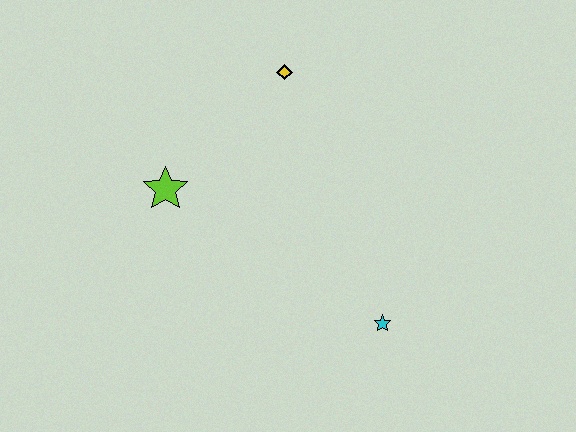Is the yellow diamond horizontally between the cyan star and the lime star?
Yes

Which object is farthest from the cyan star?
The yellow diamond is farthest from the cyan star.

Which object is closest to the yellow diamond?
The lime star is closest to the yellow diamond.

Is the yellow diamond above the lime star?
Yes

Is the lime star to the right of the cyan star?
No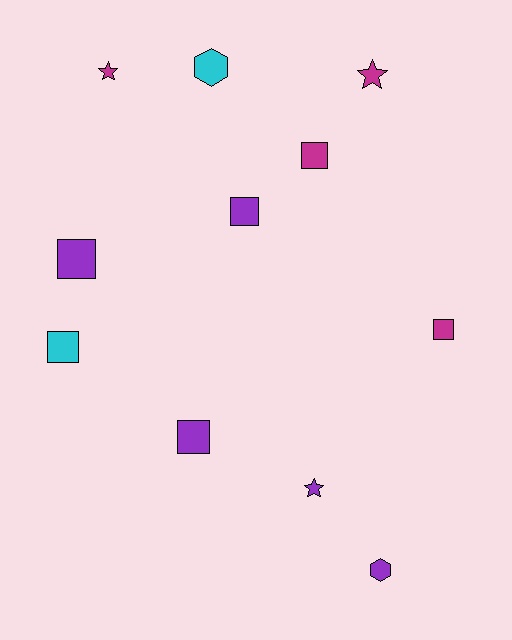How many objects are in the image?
There are 11 objects.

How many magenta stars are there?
There are 2 magenta stars.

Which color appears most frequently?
Purple, with 5 objects.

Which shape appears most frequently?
Square, with 6 objects.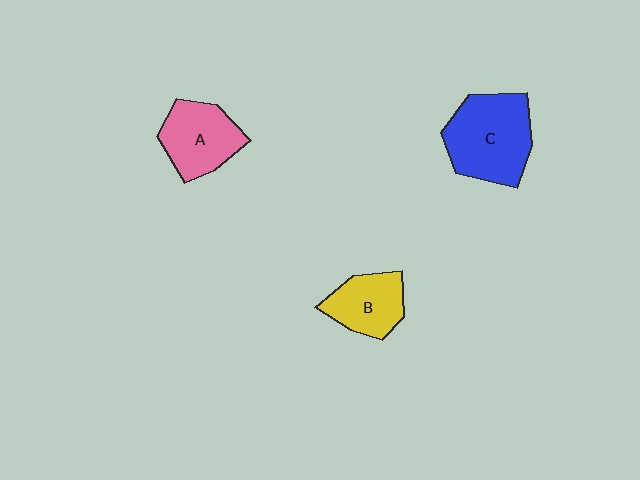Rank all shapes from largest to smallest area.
From largest to smallest: C (blue), A (pink), B (yellow).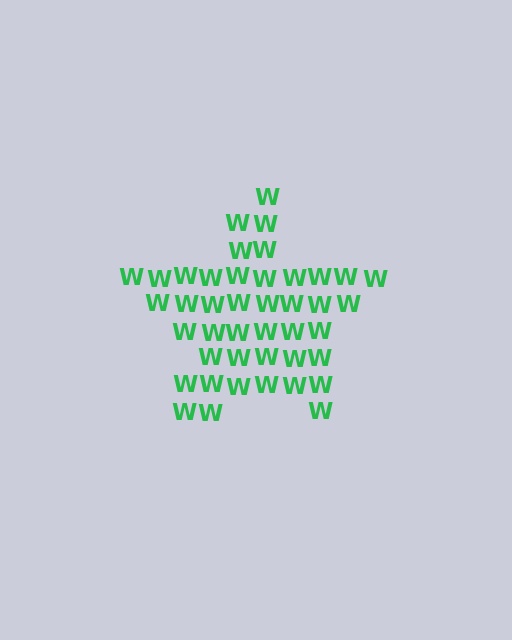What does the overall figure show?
The overall figure shows a star.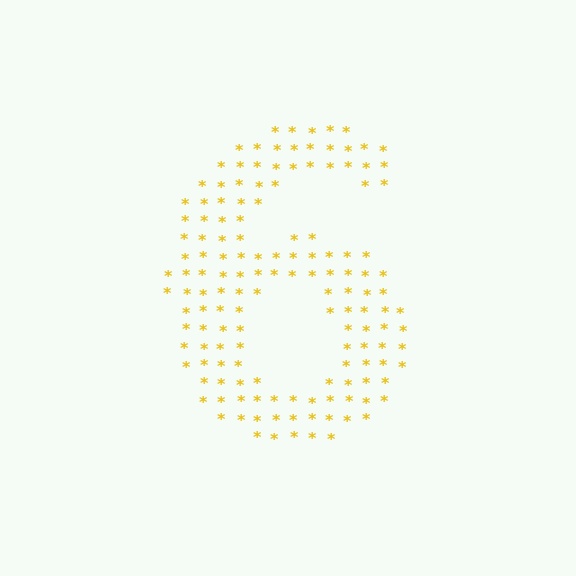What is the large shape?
The large shape is the digit 6.